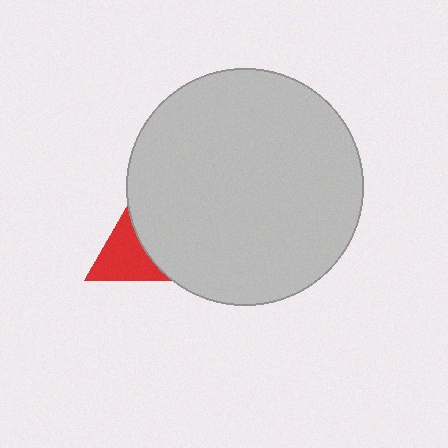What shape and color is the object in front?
The object in front is a light gray circle.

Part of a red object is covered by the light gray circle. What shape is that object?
It is a triangle.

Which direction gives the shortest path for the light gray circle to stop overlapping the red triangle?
Moving right gives the shortest separation.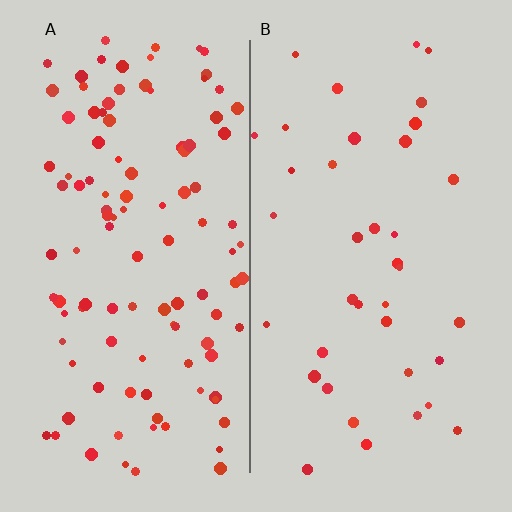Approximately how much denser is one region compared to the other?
Approximately 2.8× — region A over region B.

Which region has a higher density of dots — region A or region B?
A (the left).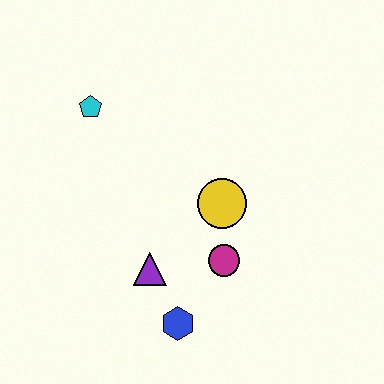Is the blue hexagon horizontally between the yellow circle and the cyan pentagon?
Yes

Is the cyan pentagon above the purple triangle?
Yes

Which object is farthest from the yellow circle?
The cyan pentagon is farthest from the yellow circle.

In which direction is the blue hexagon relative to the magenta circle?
The blue hexagon is below the magenta circle.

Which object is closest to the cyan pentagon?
The yellow circle is closest to the cyan pentagon.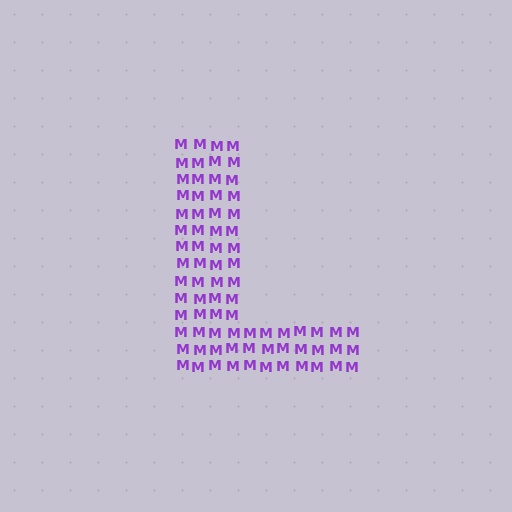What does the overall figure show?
The overall figure shows the letter L.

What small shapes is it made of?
It is made of small letter M's.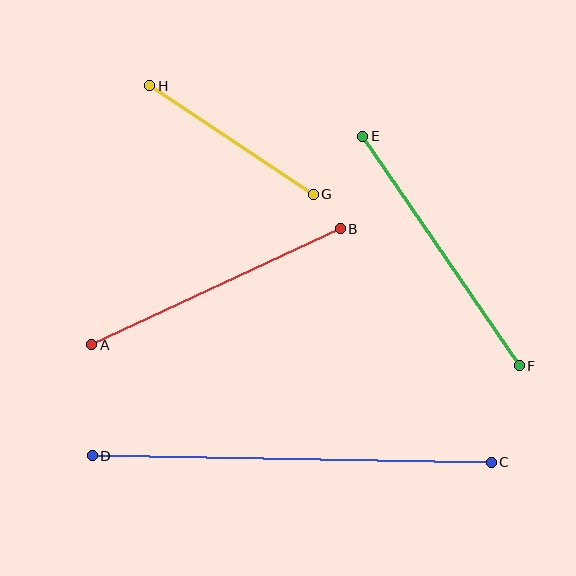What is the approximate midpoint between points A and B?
The midpoint is at approximately (216, 287) pixels.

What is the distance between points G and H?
The distance is approximately 196 pixels.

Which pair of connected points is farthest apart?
Points C and D are farthest apart.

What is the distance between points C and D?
The distance is approximately 399 pixels.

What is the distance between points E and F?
The distance is approximately 278 pixels.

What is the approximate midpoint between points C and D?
The midpoint is at approximately (292, 459) pixels.